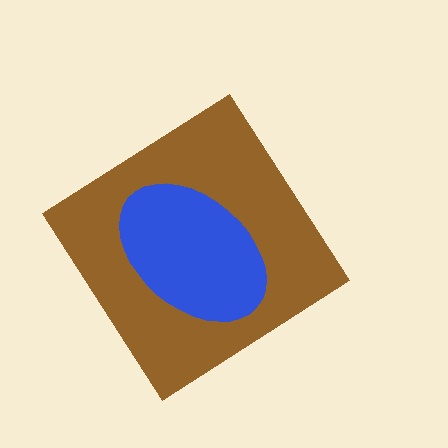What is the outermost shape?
The brown diamond.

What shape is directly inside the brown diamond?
The blue ellipse.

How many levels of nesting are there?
2.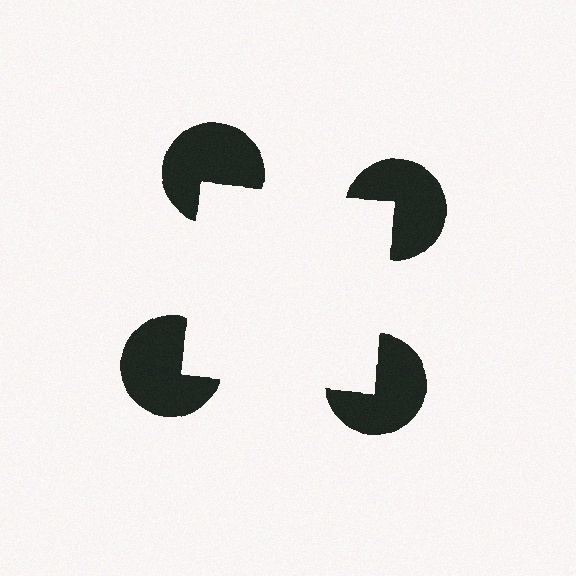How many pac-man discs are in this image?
There are 4 — one at each vertex of the illusory square.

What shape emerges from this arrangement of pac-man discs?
An illusory square — its edges are inferred from the aligned wedge cuts in the pac-man discs, not physically drawn.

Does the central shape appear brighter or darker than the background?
It typically appears slightly brighter than the background, even though no actual brightness change is drawn.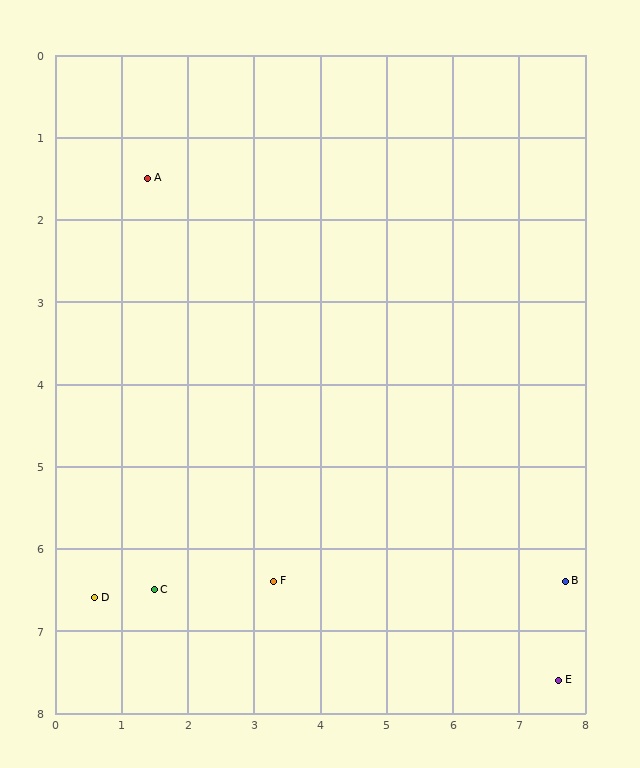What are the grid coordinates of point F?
Point F is at approximately (3.3, 6.4).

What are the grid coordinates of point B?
Point B is at approximately (7.7, 6.4).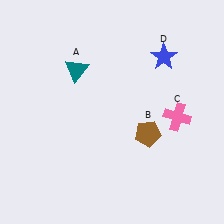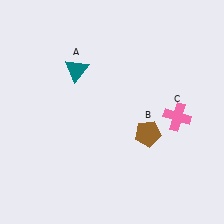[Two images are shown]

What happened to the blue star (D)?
The blue star (D) was removed in Image 2. It was in the top-right area of Image 1.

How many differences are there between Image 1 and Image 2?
There is 1 difference between the two images.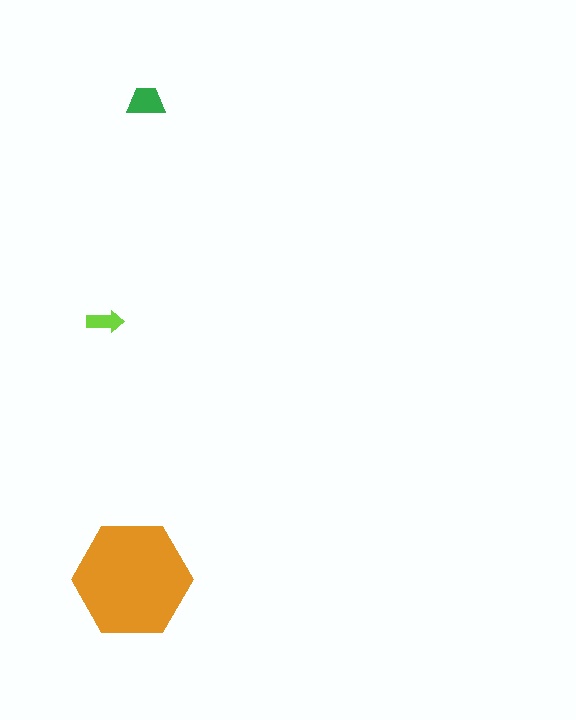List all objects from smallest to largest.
The lime arrow, the green trapezoid, the orange hexagon.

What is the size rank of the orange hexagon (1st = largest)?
1st.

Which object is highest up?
The green trapezoid is topmost.